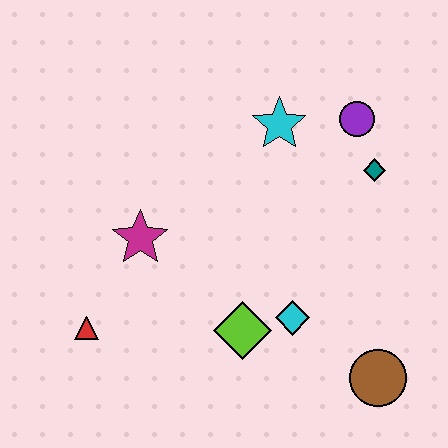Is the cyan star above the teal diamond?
Yes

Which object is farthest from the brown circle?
The red triangle is farthest from the brown circle.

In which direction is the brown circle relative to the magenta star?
The brown circle is to the right of the magenta star.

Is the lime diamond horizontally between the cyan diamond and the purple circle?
No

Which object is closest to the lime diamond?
The cyan diamond is closest to the lime diamond.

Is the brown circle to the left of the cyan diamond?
No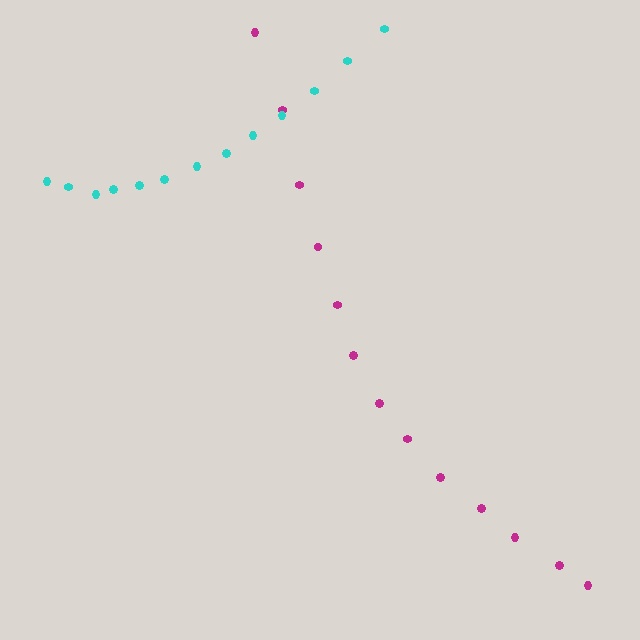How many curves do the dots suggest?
There are 2 distinct paths.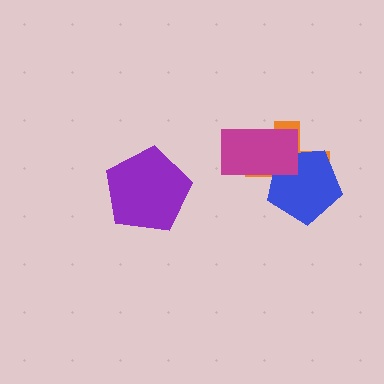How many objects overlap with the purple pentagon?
0 objects overlap with the purple pentagon.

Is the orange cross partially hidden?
Yes, it is partially covered by another shape.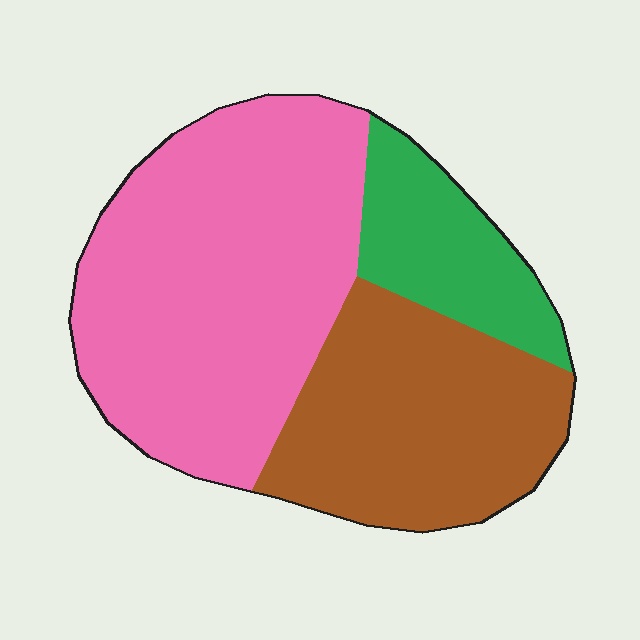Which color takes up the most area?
Pink, at roughly 50%.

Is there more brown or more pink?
Pink.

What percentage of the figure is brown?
Brown takes up about one third (1/3) of the figure.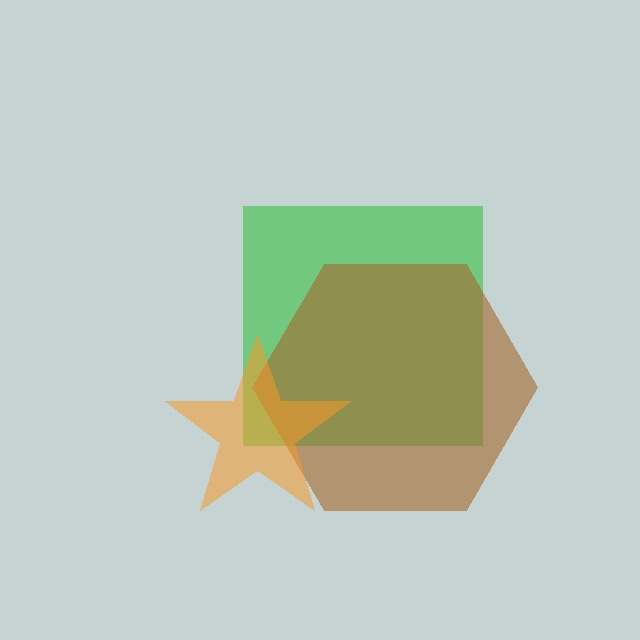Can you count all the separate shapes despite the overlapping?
Yes, there are 3 separate shapes.